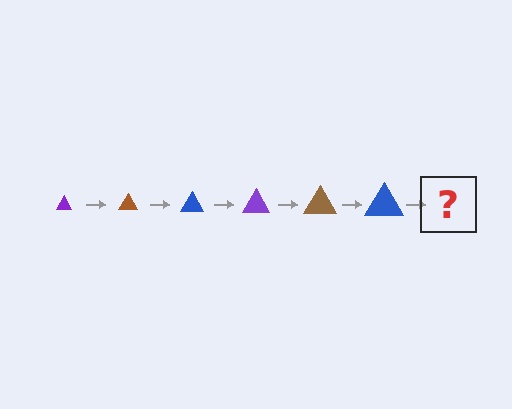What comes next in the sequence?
The next element should be a purple triangle, larger than the previous one.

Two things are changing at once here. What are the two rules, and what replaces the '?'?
The two rules are that the triangle grows larger each step and the color cycles through purple, brown, and blue. The '?' should be a purple triangle, larger than the previous one.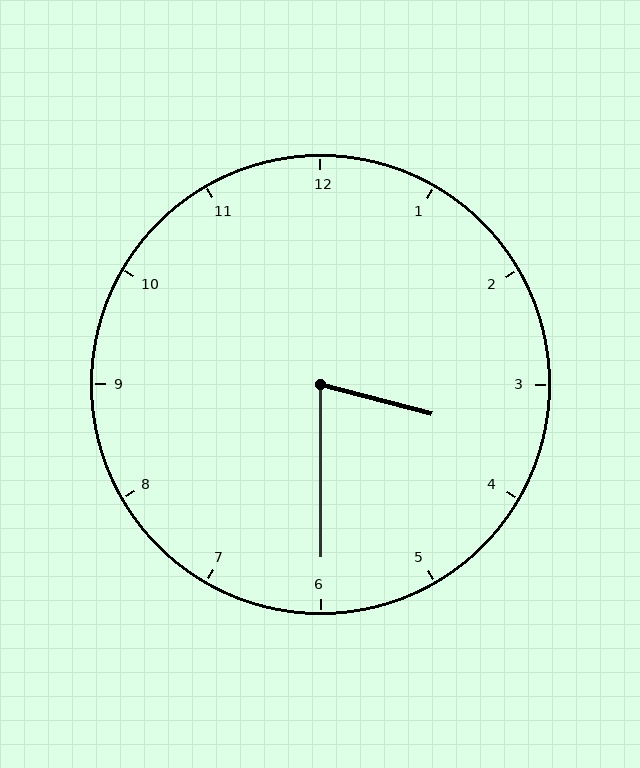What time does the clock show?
3:30.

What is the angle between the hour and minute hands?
Approximately 75 degrees.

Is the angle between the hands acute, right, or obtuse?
It is acute.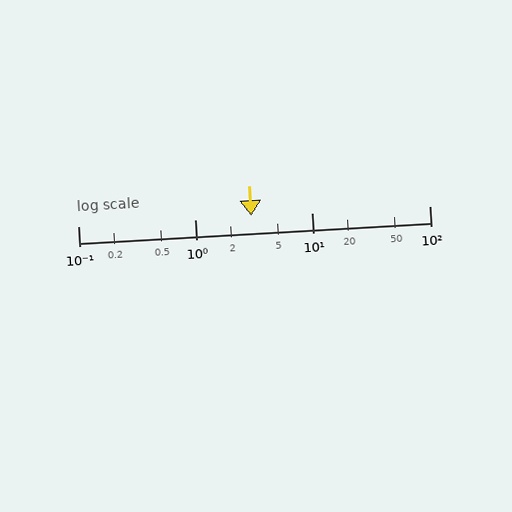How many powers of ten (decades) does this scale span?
The scale spans 3 decades, from 0.1 to 100.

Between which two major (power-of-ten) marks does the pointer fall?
The pointer is between 1 and 10.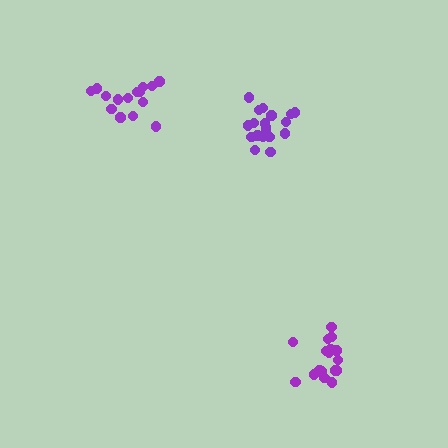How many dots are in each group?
Group 1: 19 dots, Group 2: 18 dots, Group 3: 15 dots (52 total).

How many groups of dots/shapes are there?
There are 3 groups.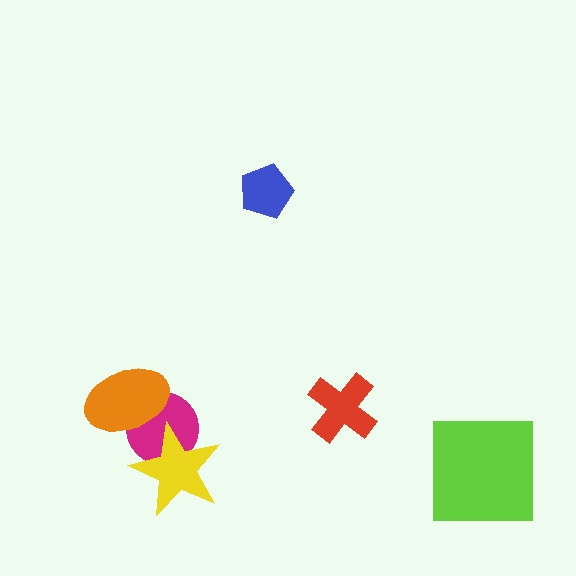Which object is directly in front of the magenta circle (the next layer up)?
The orange ellipse is directly in front of the magenta circle.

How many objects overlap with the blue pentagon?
0 objects overlap with the blue pentagon.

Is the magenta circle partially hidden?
Yes, it is partially covered by another shape.